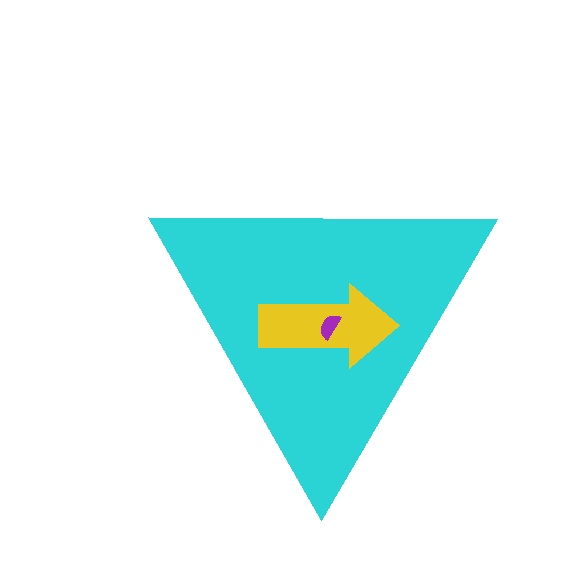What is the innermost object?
The purple semicircle.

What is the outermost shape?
The cyan triangle.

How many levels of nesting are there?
3.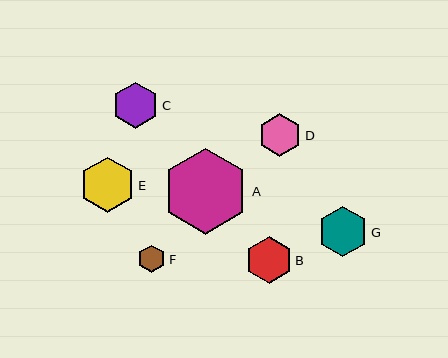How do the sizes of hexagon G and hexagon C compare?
Hexagon G and hexagon C are approximately the same size.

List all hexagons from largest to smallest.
From largest to smallest: A, E, G, B, C, D, F.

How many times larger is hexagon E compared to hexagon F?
Hexagon E is approximately 2.0 times the size of hexagon F.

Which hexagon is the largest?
Hexagon A is the largest with a size of approximately 86 pixels.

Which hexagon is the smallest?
Hexagon F is the smallest with a size of approximately 28 pixels.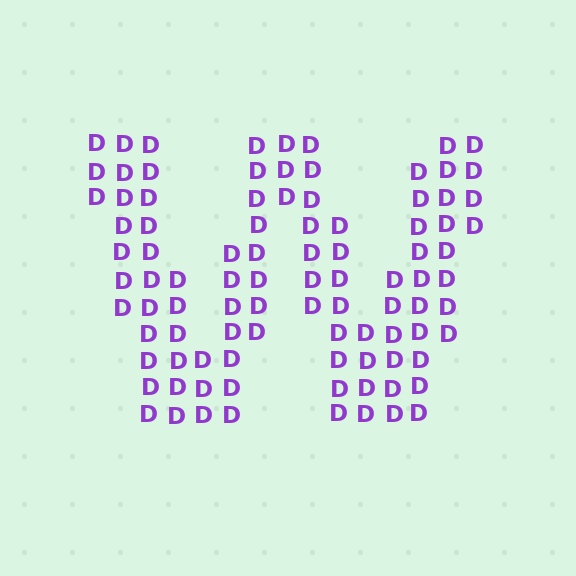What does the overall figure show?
The overall figure shows the letter W.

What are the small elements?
The small elements are letter D's.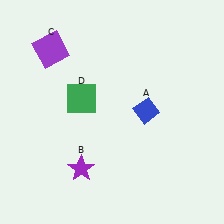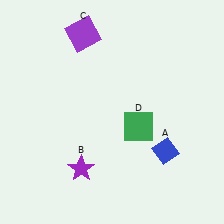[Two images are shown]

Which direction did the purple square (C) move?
The purple square (C) moved right.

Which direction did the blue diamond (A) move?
The blue diamond (A) moved down.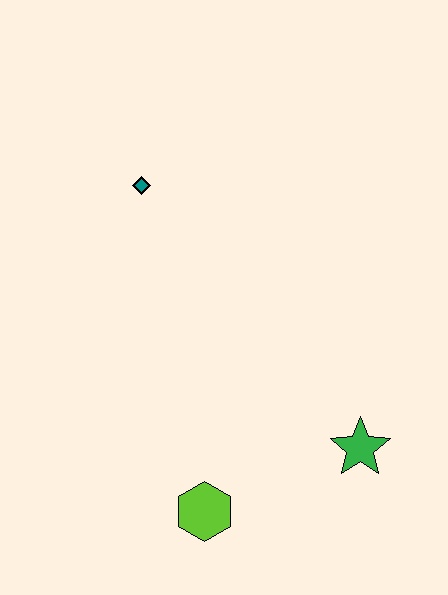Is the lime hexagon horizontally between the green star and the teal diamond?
Yes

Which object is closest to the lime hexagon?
The green star is closest to the lime hexagon.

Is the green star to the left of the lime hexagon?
No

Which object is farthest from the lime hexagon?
The teal diamond is farthest from the lime hexagon.